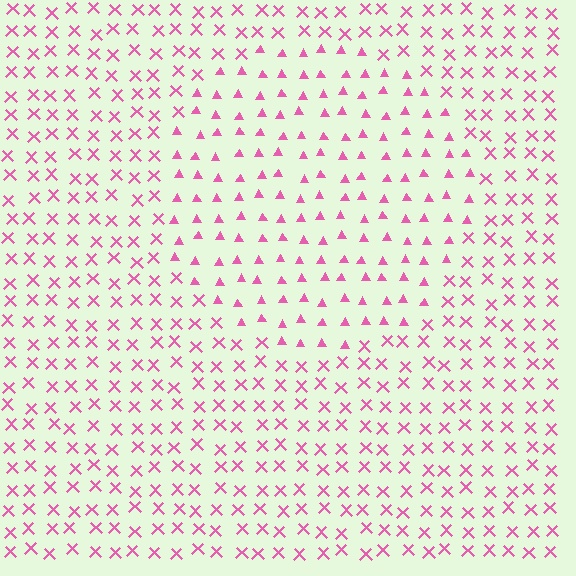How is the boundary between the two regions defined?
The boundary is defined by a change in element shape: triangles inside vs. X marks outside. All elements share the same color and spacing.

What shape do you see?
I see a circle.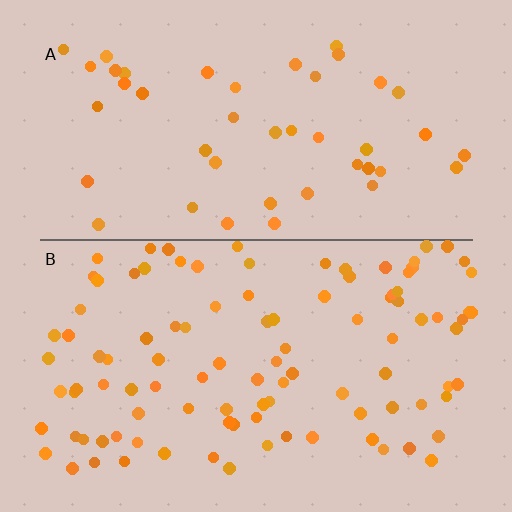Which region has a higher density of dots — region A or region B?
B (the bottom).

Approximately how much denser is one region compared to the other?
Approximately 2.3× — region B over region A.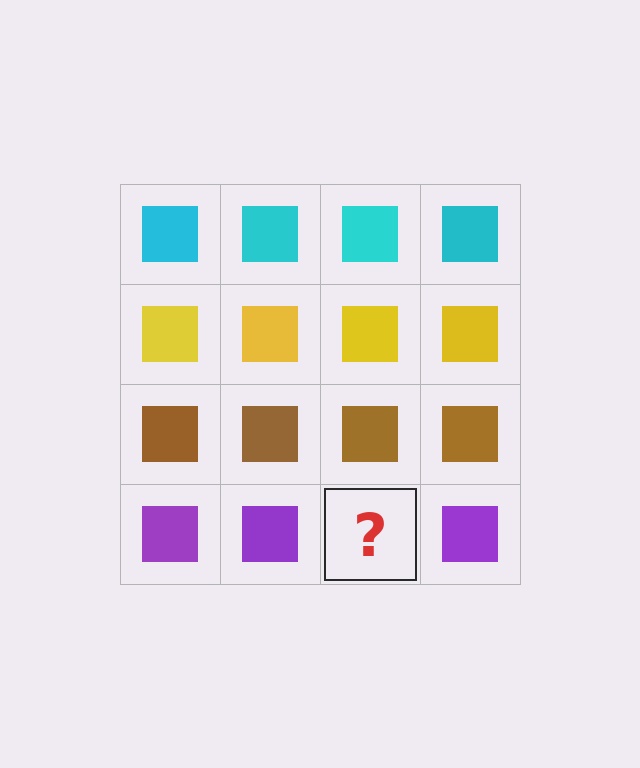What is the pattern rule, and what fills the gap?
The rule is that each row has a consistent color. The gap should be filled with a purple square.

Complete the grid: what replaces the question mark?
The question mark should be replaced with a purple square.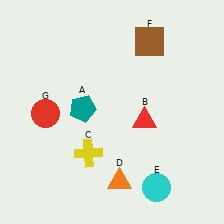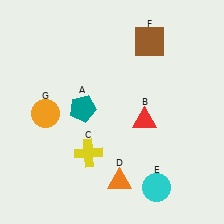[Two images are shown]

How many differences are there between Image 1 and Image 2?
There is 1 difference between the two images.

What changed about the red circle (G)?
In Image 1, G is red. In Image 2, it changed to orange.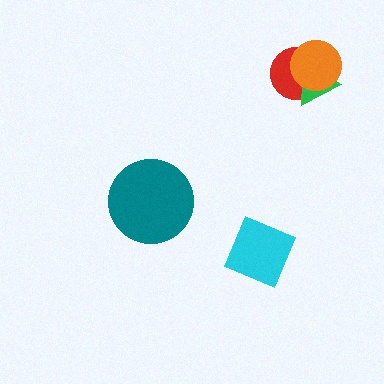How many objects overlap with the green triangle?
2 objects overlap with the green triangle.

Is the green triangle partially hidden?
Yes, it is partially covered by another shape.